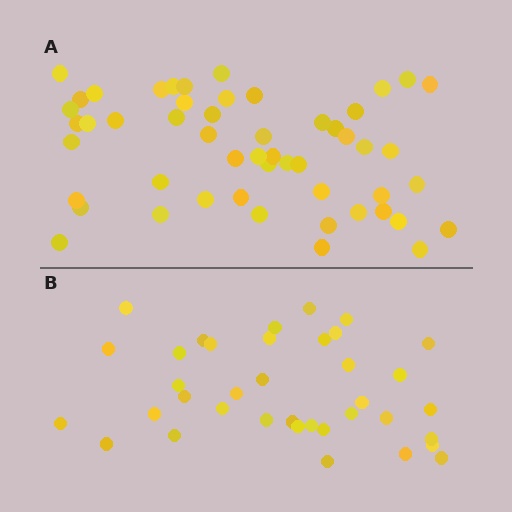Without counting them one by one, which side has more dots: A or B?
Region A (the top region) has more dots.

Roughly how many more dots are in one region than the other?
Region A has approximately 15 more dots than region B.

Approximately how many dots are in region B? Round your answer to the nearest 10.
About 40 dots. (The exact count is 37, which rounds to 40.)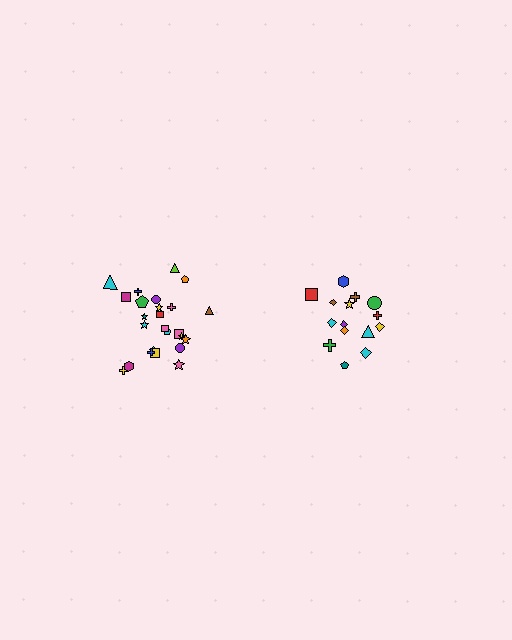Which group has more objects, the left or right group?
The left group.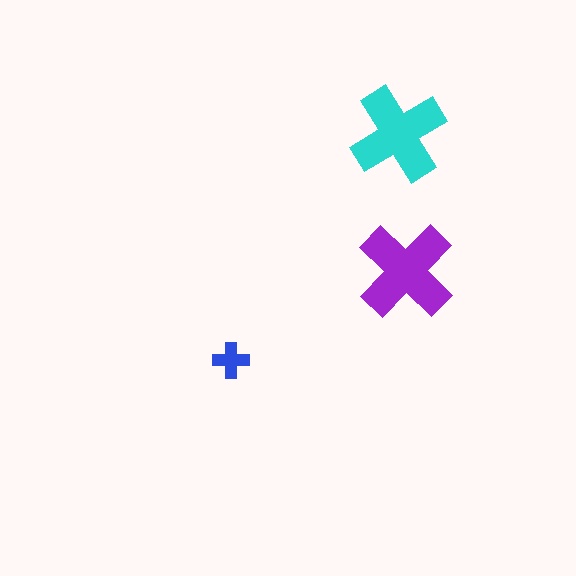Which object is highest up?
The cyan cross is topmost.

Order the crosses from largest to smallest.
the purple one, the cyan one, the blue one.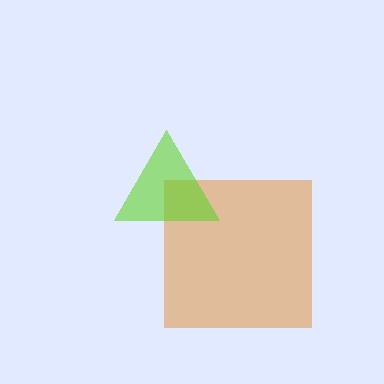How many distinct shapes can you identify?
There are 2 distinct shapes: an orange square, a lime triangle.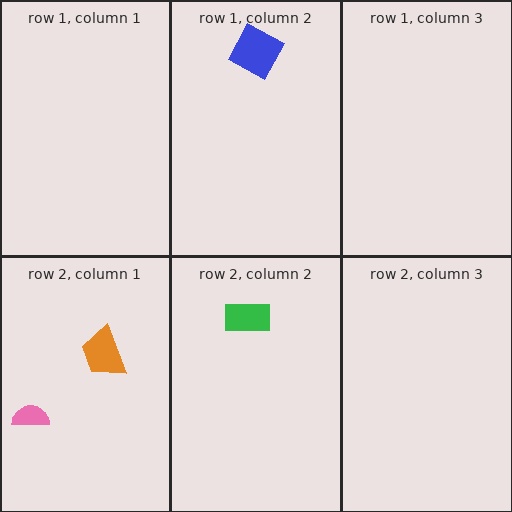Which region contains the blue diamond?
The row 1, column 2 region.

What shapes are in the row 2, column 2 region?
The green rectangle.